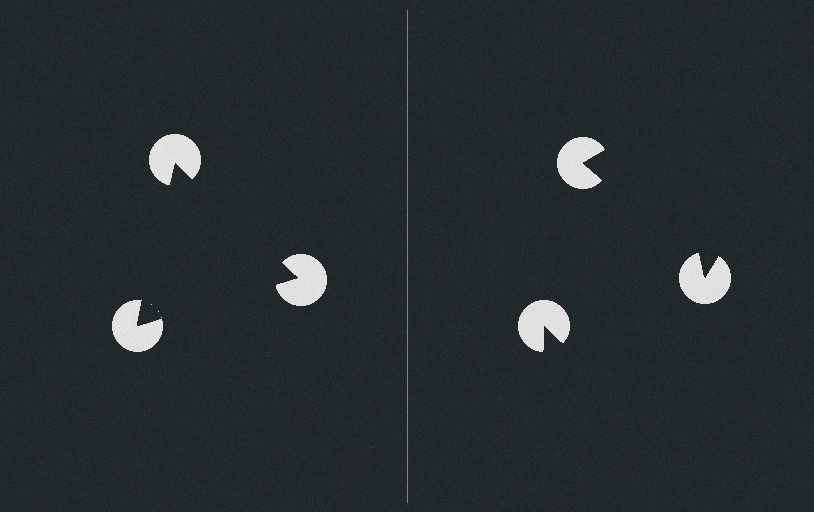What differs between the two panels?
The pac-man discs are positioned identically on both sides; only the wedge orientations differ. On the left they align to a triangle; on the right they are misaligned.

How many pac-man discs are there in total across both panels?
6 — 3 on each side.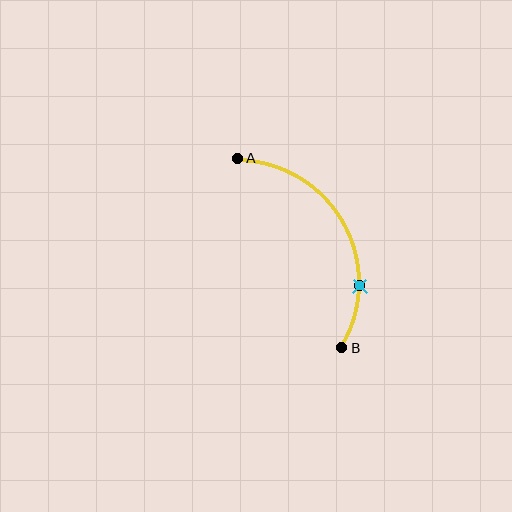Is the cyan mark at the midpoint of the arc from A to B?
No. The cyan mark lies on the arc but is closer to endpoint B. The arc midpoint would be at the point on the curve equidistant along the arc from both A and B.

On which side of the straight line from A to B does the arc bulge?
The arc bulges to the right of the straight line connecting A and B.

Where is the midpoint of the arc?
The arc midpoint is the point on the curve farthest from the straight line joining A and B. It sits to the right of that line.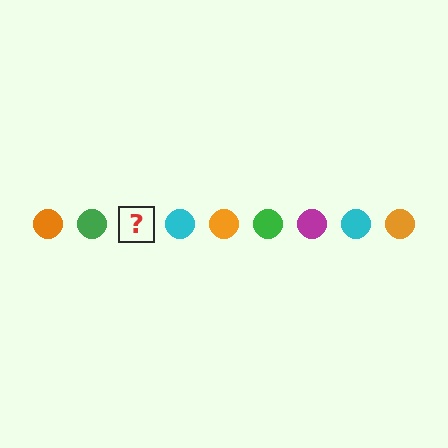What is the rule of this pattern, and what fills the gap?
The rule is that the pattern cycles through orange, green, magenta, cyan circles. The gap should be filled with a magenta circle.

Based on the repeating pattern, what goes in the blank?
The blank should be a magenta circle.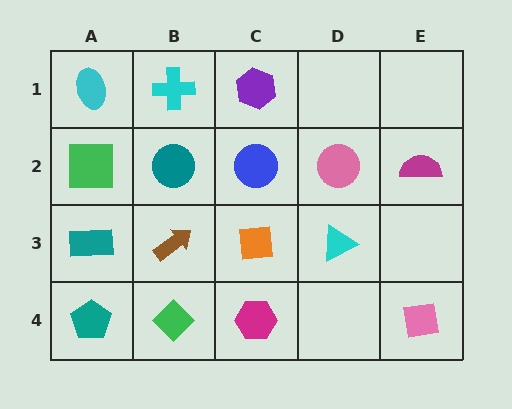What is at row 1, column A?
A cyan ellipse.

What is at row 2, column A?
A green square.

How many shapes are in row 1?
3 shapes.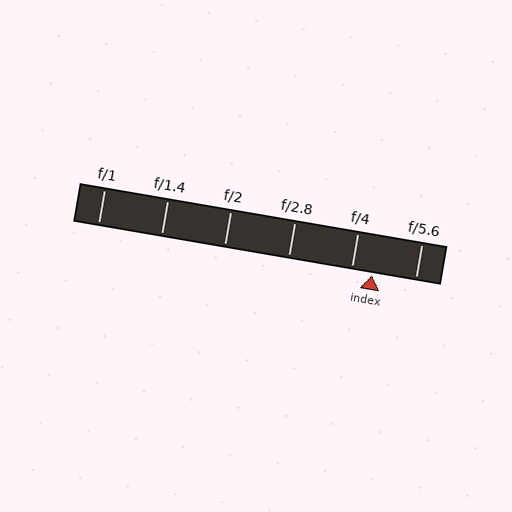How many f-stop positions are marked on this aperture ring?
There are 6 f-stop positions marked.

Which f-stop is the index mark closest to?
The index mark is closest to f/4.